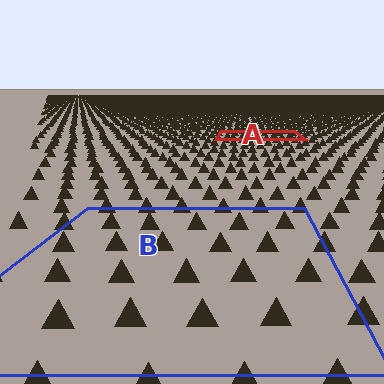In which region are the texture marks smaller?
The texture marks are smaller in region A, because it is farther away.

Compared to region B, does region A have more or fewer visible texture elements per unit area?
Region A has more texture elements per unit area — they are packed more densely because it is farther away.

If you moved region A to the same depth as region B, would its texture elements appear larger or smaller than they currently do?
They would appear larger. At a closer depth, the same texture elements are projected at a bigger on-screen size.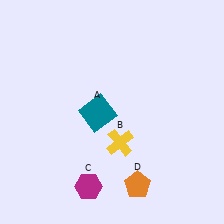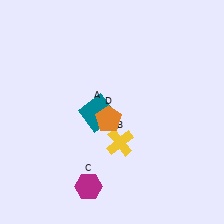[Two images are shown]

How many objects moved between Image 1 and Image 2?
1 object moved between the two images.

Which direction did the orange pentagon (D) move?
The orange pentagon (D) moved up.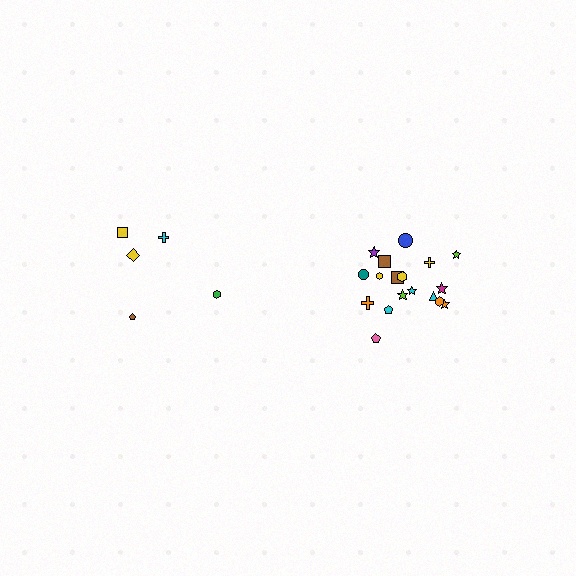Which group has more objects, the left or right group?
The right group.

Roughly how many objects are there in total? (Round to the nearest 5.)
Roughly 25 objects in total.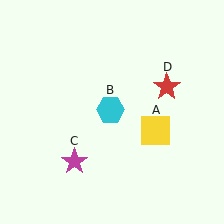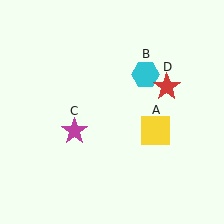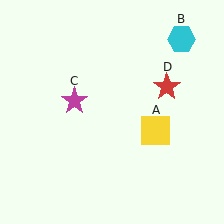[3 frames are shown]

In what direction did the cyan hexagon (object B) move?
The cyan hexagon (object B) moved up and to the right.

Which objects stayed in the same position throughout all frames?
Yellow square (object A) and red star (object D) remained stationary.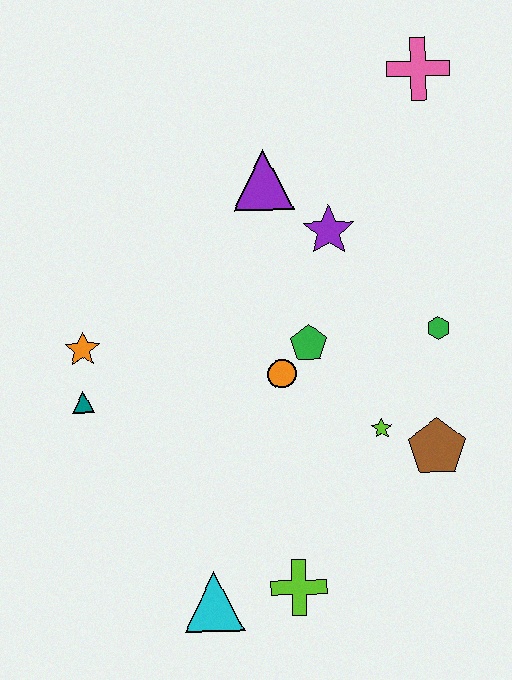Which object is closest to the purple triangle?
The purple star is closest to the purple triangle.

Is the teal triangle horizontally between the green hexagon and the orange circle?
No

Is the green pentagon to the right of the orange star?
Yes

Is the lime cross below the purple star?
Yes